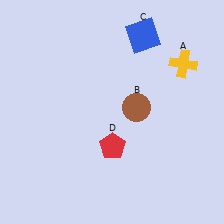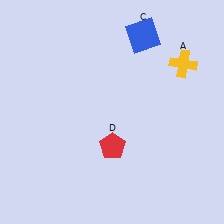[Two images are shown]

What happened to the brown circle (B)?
The brown circle (B) was removed in Image 2. It was in the top-right area of Image 1.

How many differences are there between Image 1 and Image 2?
There is 1 difference between the two images.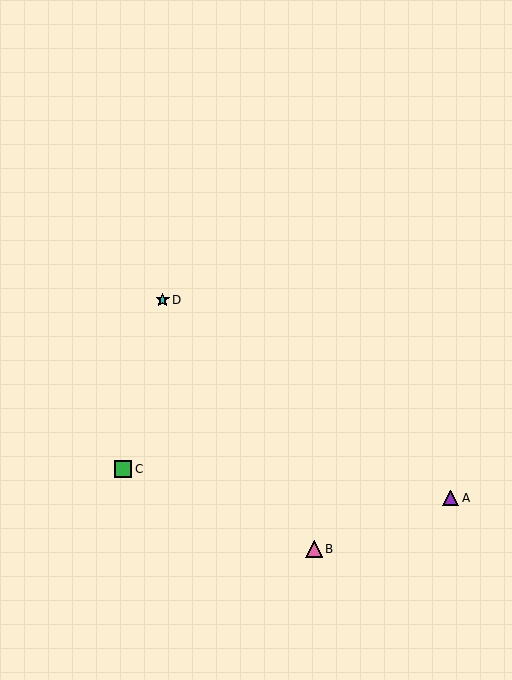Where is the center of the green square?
The center of the green square is at (123, 469).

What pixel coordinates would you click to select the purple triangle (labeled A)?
Click at (451, 498) to select the purple triangle A.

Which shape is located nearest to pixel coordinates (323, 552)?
The pink triangle (labeled B) at (314, 549) is nearest to that location.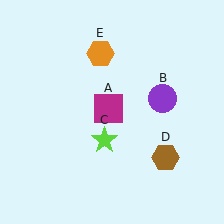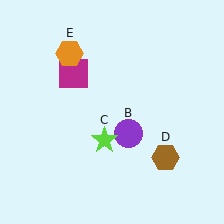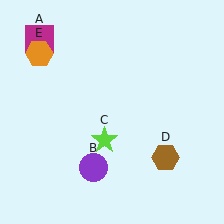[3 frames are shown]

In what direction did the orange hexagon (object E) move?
The orange hexagon (object E) moved left.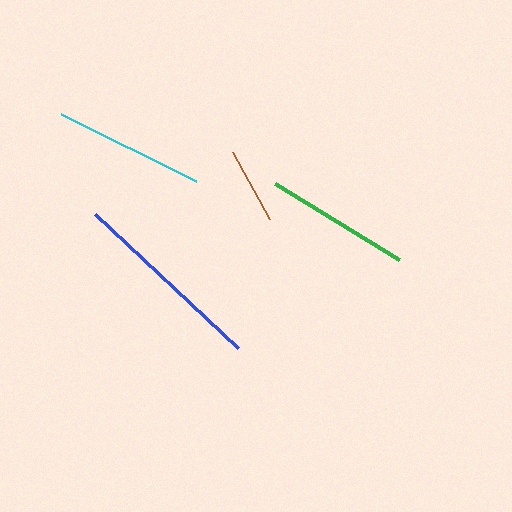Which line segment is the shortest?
The brown line is the shortest at approximately 77 pixels.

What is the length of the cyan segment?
The cyan segment is approximately 151 pixels long.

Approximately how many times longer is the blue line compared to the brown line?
The blue line is approximately 2.5 times the length of the brown line.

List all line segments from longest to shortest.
From longest to shortest: blue, cyan, green, brown.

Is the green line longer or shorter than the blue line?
The blue line is longer than the green line.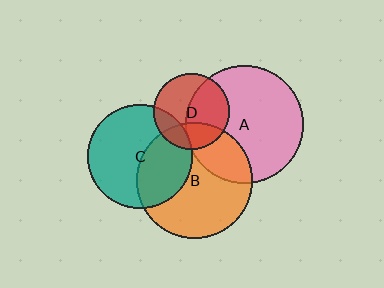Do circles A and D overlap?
Yes.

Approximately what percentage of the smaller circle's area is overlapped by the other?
Approximately 50%.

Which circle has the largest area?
Circle A (pink).